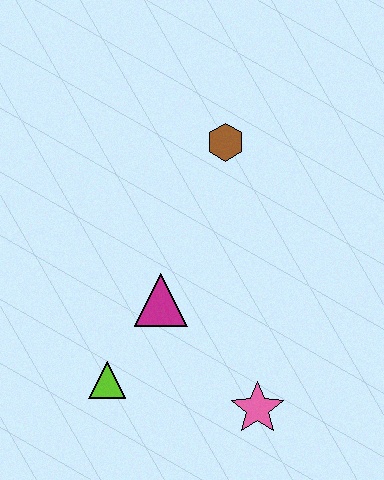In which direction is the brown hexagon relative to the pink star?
The brown hexagon is above the pink star.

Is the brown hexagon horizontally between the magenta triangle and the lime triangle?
No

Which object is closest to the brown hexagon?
The magenta triangle is closest to the brown hexagon.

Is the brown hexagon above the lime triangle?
Yes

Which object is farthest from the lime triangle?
The brown hexagon is farthest from the lime triangle.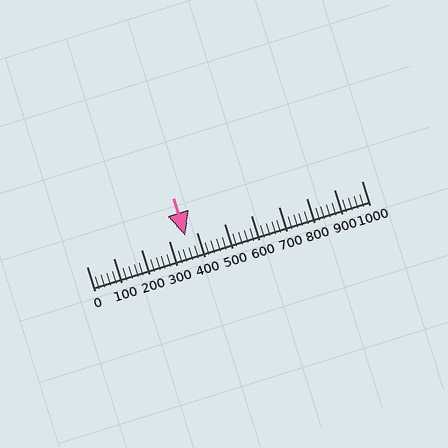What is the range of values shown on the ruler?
The ruler shows values from 0 to 1000.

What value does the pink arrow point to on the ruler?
The pink arrow points to approximately 360.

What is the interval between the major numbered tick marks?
The major tick marks are spaced 100 units apart.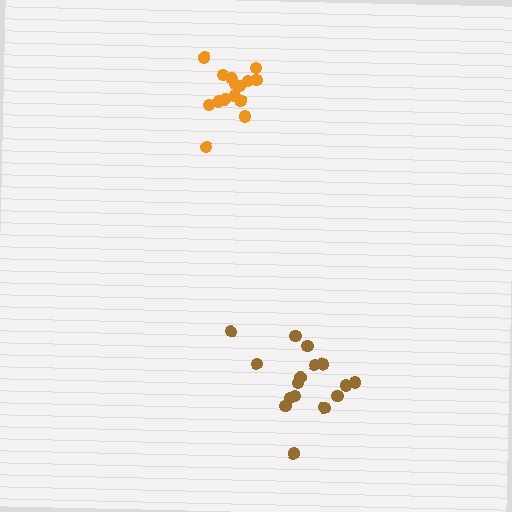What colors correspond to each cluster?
The clusters are colored: orange, brown.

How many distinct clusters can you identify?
There are 2 distinct clusters.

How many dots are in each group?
Group 1: 15 dots, Group 2: 16 dots (31 total).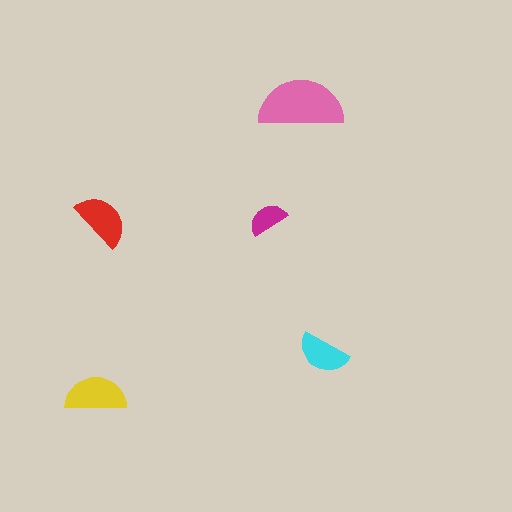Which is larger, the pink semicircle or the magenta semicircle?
The pink one.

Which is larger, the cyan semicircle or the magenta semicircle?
The cyan one.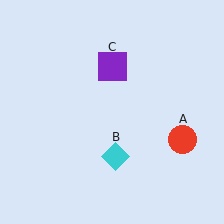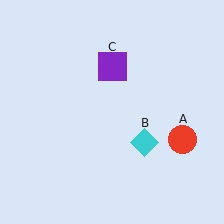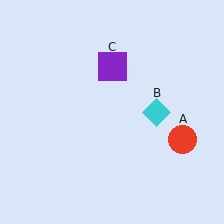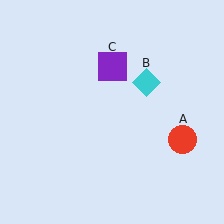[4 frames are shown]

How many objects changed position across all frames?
1 object changed position: cyan diamond (object B).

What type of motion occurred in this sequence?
The cyan diamond (object B) rotated counterclockwise around the center of the scene.